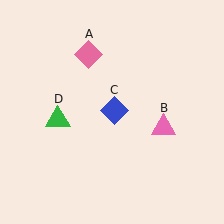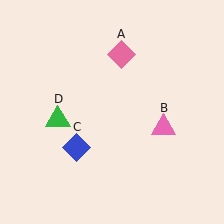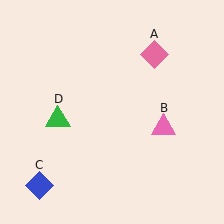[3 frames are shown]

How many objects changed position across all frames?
2 objects changed position: pink diamond (object A), blue diamond (object C).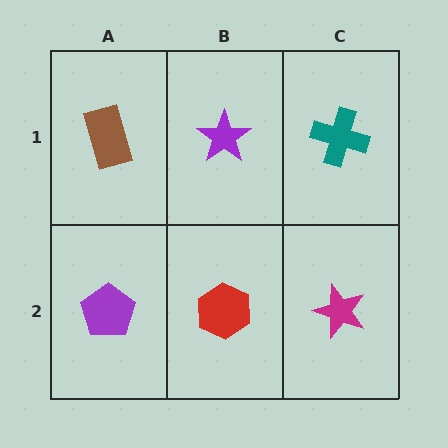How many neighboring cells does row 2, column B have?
3.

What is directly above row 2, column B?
A purple star.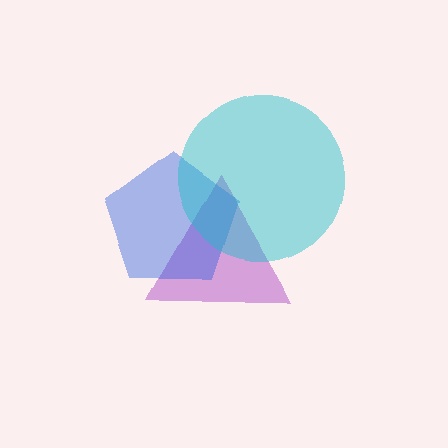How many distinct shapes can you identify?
There are 3 distinct shapes: a purple triangle, a blue pentagon, a cyan circle.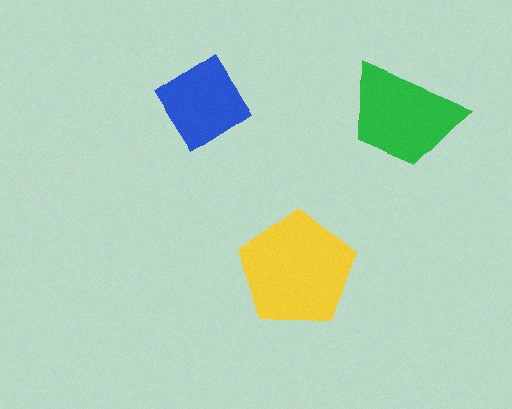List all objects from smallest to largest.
The blue diamond, the green trapezoid, the yellow pentagon.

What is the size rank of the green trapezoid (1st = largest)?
2nd.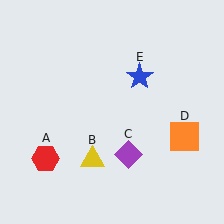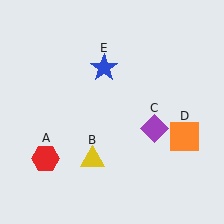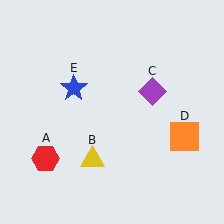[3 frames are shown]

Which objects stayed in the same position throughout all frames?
Red hexagon (object A) and yellow triangle (object B) and orange square (object D) remained stationary.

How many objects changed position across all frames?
2 objects changed position: purple diamond (object C), blue star (object E).